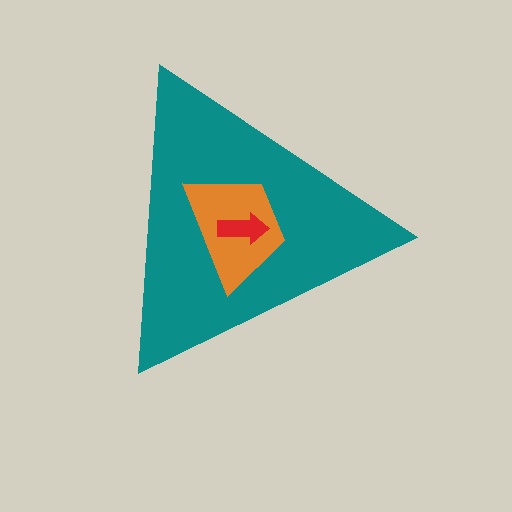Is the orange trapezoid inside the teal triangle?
Yes.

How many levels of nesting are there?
3.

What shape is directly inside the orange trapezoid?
The red arrow.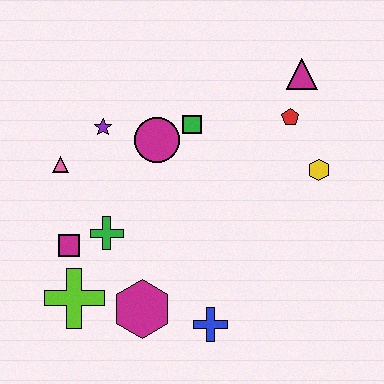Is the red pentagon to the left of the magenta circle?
No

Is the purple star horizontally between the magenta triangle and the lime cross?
Yes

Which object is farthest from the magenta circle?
The blue cross is farthest from the magenta circle.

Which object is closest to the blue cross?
The magenta hexagon is closest to the blue cross.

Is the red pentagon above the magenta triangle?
No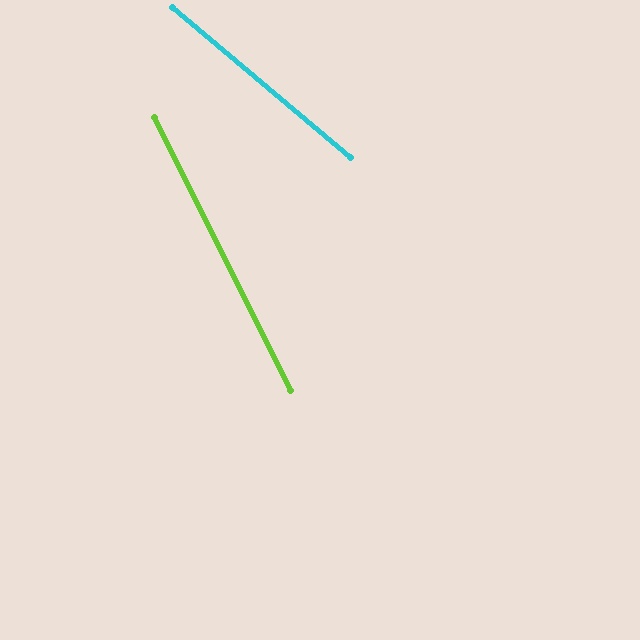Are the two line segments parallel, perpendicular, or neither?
Neither parallel nor perpendicular — they differ by about 24°.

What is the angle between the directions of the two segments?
Approximately 24 degrees.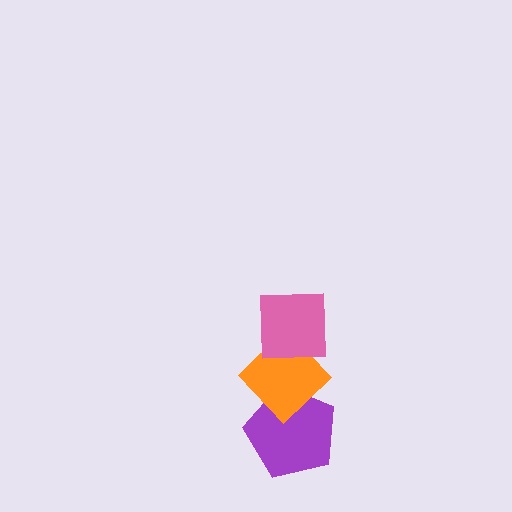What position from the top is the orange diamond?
The orange diamond is 2nd from the top.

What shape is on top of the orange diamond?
The pink square is on top of the orange diamond.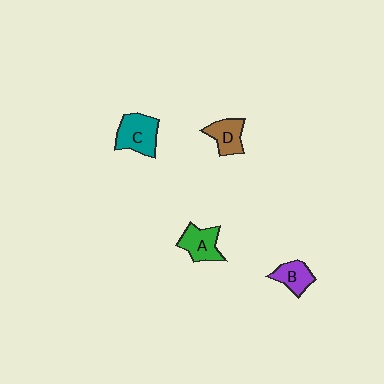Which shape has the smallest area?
Shape B (purple).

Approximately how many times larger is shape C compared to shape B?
Approximately 1.5 times.